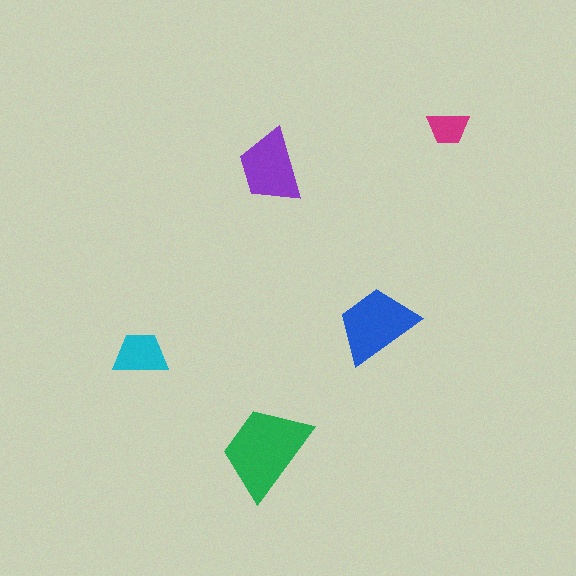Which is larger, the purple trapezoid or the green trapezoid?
The green one.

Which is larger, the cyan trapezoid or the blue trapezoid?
The blue one.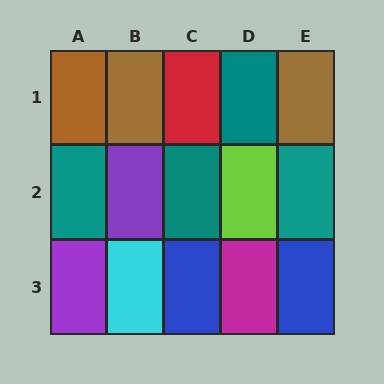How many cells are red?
1 cell is red.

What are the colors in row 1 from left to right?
Brown, brown, red, teal, brown.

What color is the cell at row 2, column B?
Purple.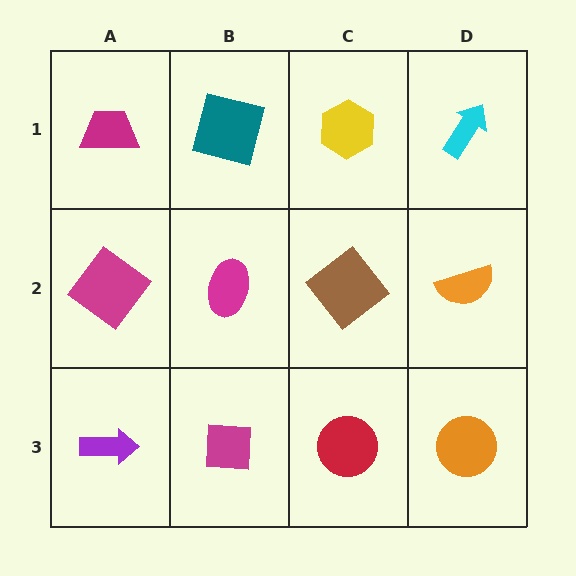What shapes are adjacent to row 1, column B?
A magenta ellipse (row 2, column B), a magenta trapezoid (row 1, column A), a yellow hexagon (row 1, column C).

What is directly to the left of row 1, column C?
A teal square.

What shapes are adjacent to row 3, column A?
A magenta diamond (row 2, column A), a magenta square (row 3, column B).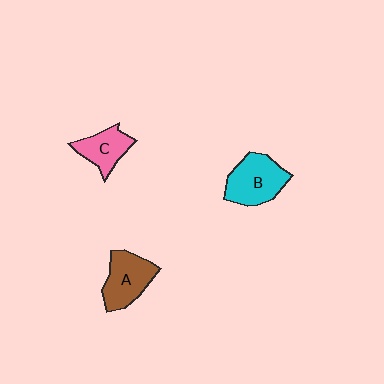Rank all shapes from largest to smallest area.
From largest to smallest: B (cyan), A (brown), C (pink).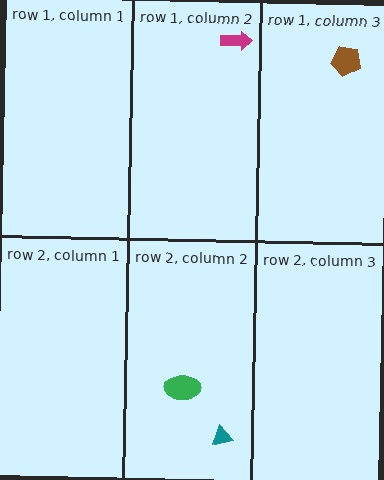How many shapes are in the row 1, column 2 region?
1.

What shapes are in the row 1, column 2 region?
The magenta arrow.